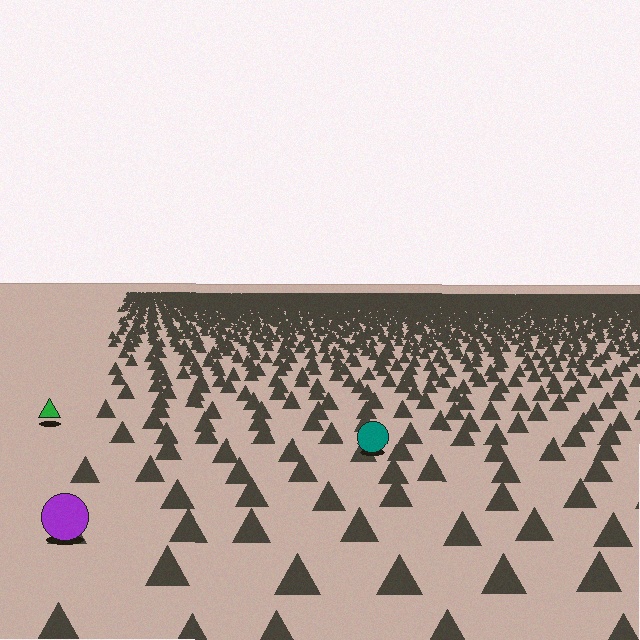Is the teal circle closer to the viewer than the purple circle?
No. The purple circle is closer — you can tell from the texture gradient: the ground texture is coarser near it.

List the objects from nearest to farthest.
From nearest to farthest: the purple circle, the teal circle, the green triangle.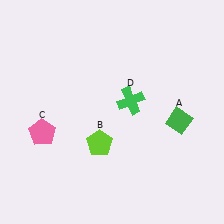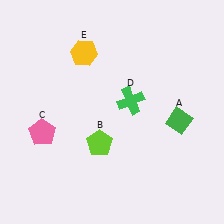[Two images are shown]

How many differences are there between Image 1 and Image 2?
There is 1 difference between the two images.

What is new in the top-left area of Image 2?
A yellow hexagon (E) was added in the top-left area of Image 2.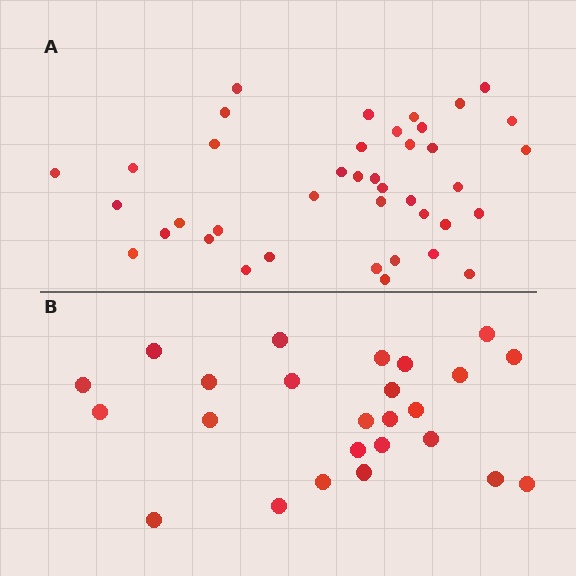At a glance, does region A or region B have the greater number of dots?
Region A (the top region) has more dots.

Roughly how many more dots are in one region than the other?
Region A has approximately 15 more dots than region B.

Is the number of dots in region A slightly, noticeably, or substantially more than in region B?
Region A has substantially more. The ratio is roughly 1.6 to 1.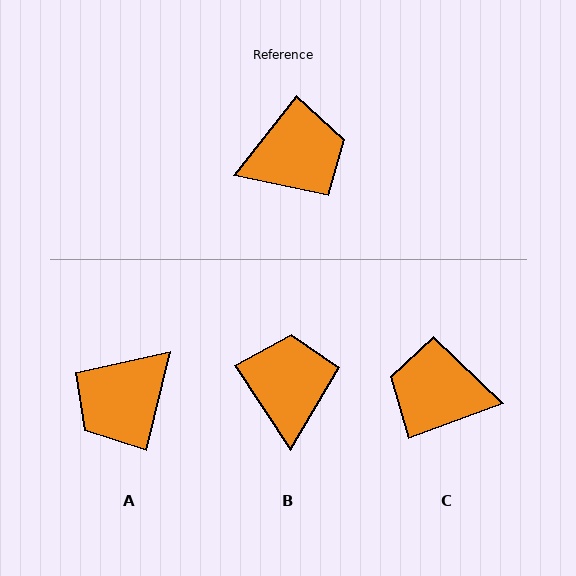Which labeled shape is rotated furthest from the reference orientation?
A, about 155 degrees away.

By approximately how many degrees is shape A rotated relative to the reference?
Approximately 155 degrees clockwise.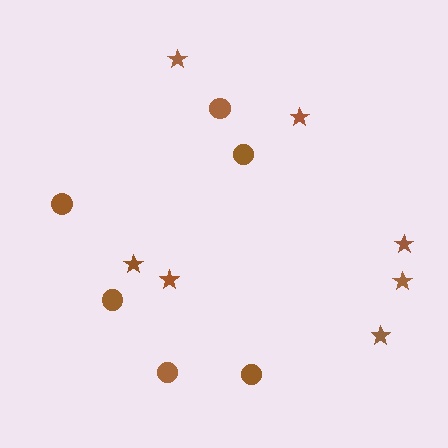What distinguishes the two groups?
There are 2 groups: one group of stars (7) and one group of circles (6).